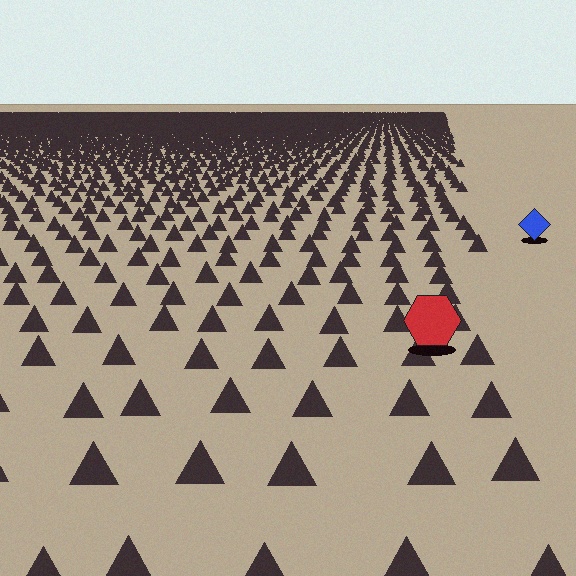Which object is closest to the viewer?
The red hexagon is closest. The texture marks near it are larger and more spread out.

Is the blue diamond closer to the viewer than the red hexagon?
No. The red hexagon is closer — you can tell from the texture gradient: the ground texture is coarser near it.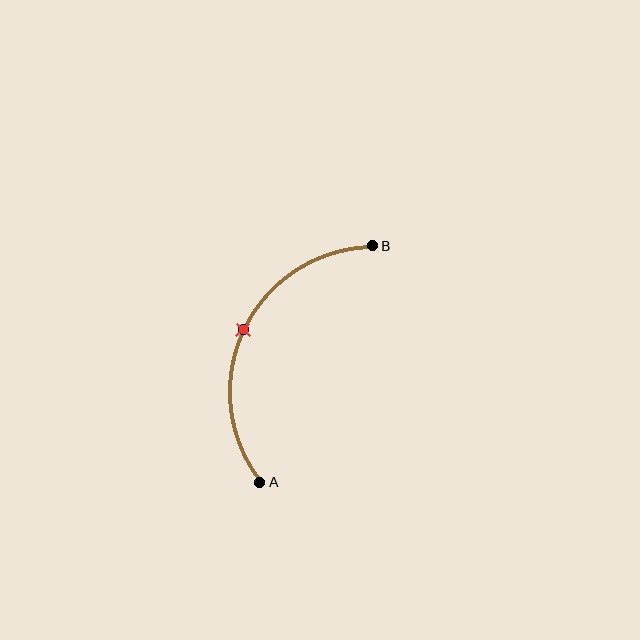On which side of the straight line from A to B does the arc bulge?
The arc bulges to the left of the straight line connecting A and B.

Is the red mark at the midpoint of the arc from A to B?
Yes. The red mark lies on the arc at equal arc-length from both A and B — it is the arc midpoint.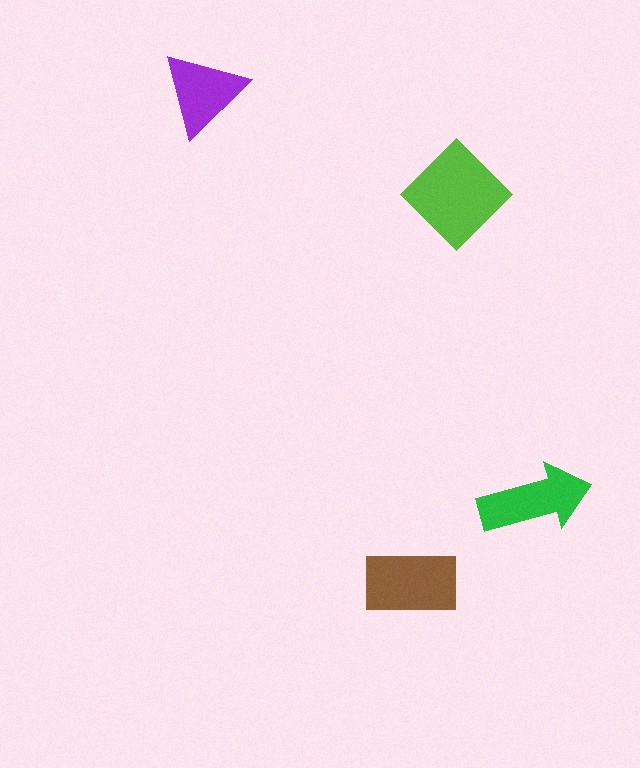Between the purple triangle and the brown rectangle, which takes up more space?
The brown rectangle.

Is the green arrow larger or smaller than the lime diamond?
Smaller.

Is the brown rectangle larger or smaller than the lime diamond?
Smaller.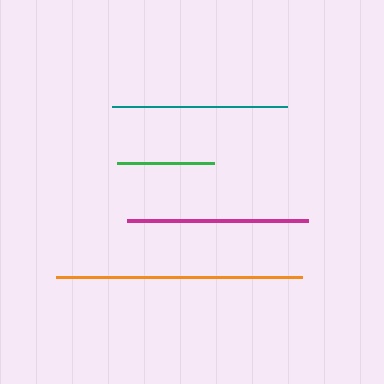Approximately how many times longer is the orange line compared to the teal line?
The orange line is approximately 1.4 times the length of the teal line.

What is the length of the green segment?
The green segment is approximately 96 pixels long.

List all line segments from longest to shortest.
From longest to shortest: orange, magenta, teal, green.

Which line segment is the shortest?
The green line is the shortest at approximately 96 pixels.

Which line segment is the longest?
The orange line is the longest at approximately 247 pixels.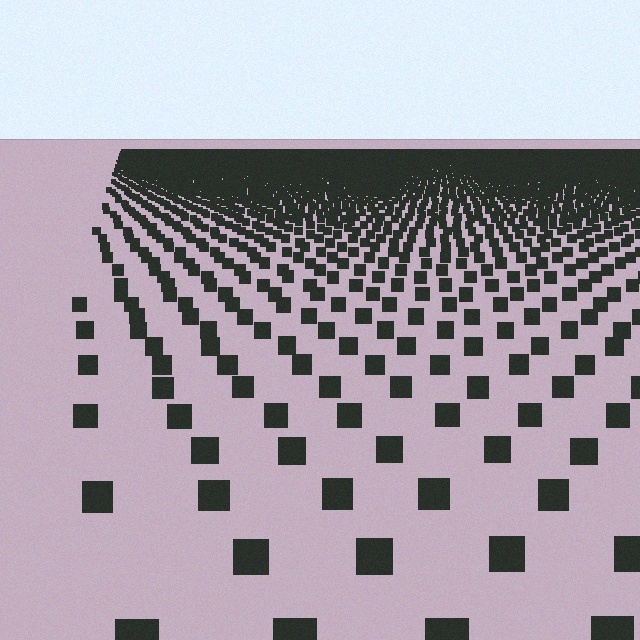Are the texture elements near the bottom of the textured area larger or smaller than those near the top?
Larger. Near the bottom, elements are closer to the viewer and appear at a bigger on-screen size.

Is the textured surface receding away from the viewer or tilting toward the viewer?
The surface is receding away from the viewer. Texture elements get smaller and denser toward the top.